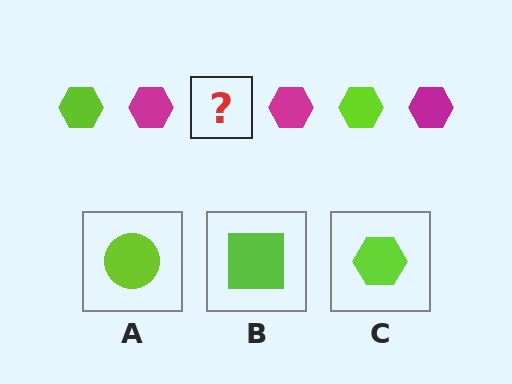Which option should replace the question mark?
Option C.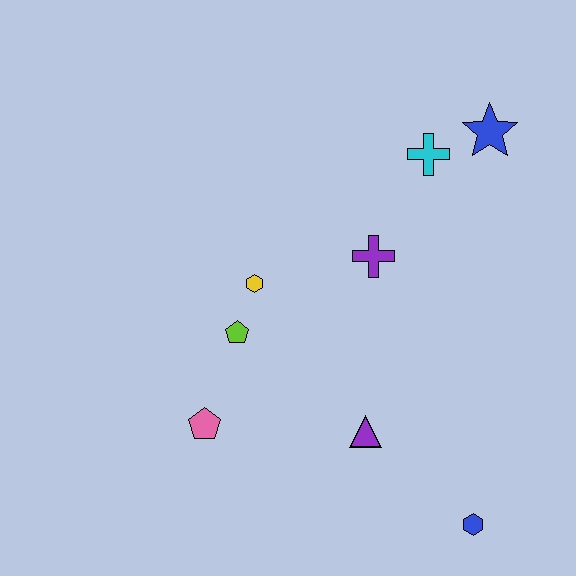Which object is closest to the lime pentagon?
The yellow hexagon is closest to the lime pentagon.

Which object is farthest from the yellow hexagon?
The blue hexagon is farthest from the yellow hexagon.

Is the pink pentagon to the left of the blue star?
Yes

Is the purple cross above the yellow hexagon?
Yes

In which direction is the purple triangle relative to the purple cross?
The purple triangle is below the purple cross.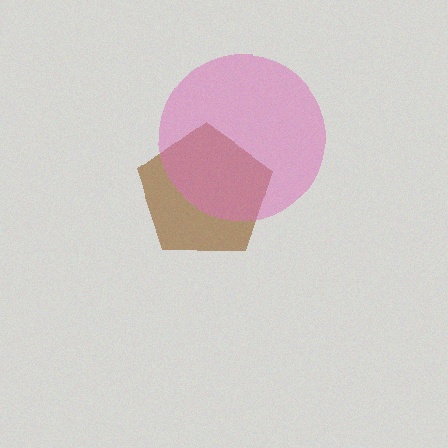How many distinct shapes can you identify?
There are 2 distinct shapes: a brown pentagon, a pink circle.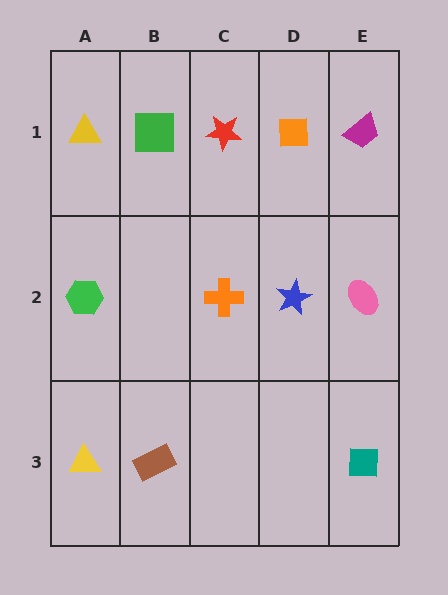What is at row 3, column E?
A teal square.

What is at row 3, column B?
A brown rectangle.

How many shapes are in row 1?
5 shapes.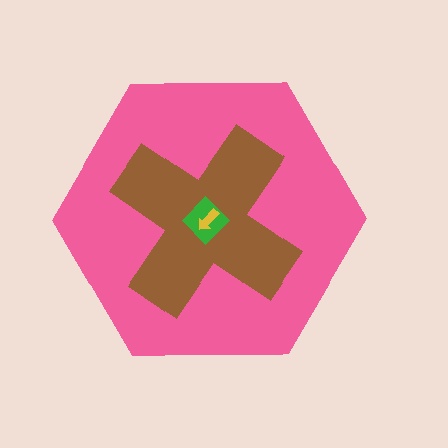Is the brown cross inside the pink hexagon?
Yes.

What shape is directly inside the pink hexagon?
The brown cross.